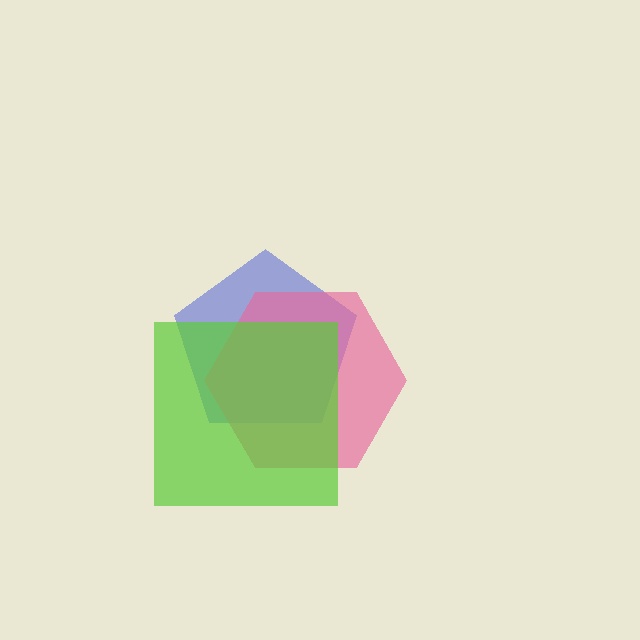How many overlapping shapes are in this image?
There are 3 overlapping shapes in the image.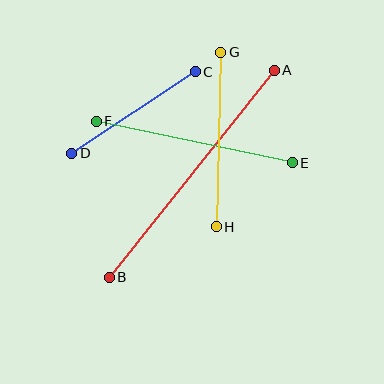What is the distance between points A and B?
The distance is approximately 265 pixels.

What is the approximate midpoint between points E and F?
The midpoint is at approximately (194, 142) pixels.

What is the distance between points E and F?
The distance is approximately 200 pixels.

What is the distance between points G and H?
The distance is approximately 175 pixels.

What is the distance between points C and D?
The distance is approximately 148 pixels.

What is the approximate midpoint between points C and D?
The midpoint is at approximately (133, 113) pixels.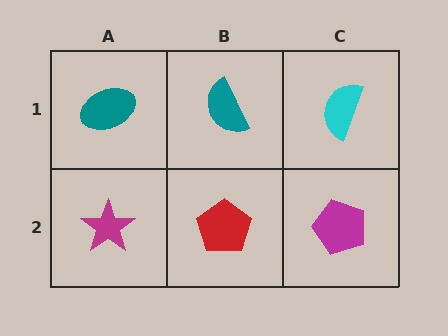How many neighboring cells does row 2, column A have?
2.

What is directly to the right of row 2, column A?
A red pentagon.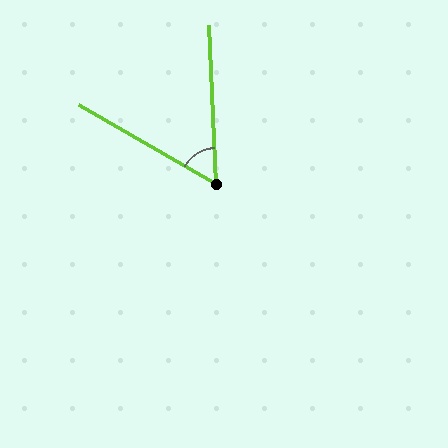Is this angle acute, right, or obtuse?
It is acute.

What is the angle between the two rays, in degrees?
Approximately 57 degrees.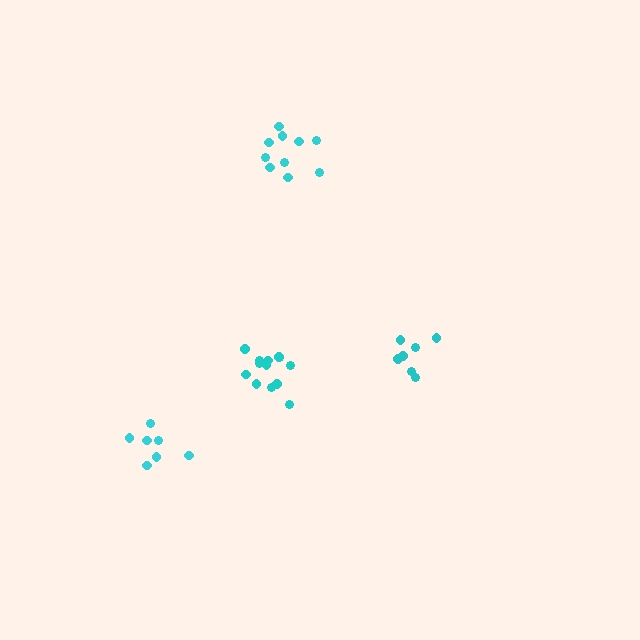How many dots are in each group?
Group 1: 13 dots, Group 2: 7 dots, Group 3: 10 dots, Group 4: 7 dots (37 total).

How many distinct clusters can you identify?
There are 4 distinct clusters.